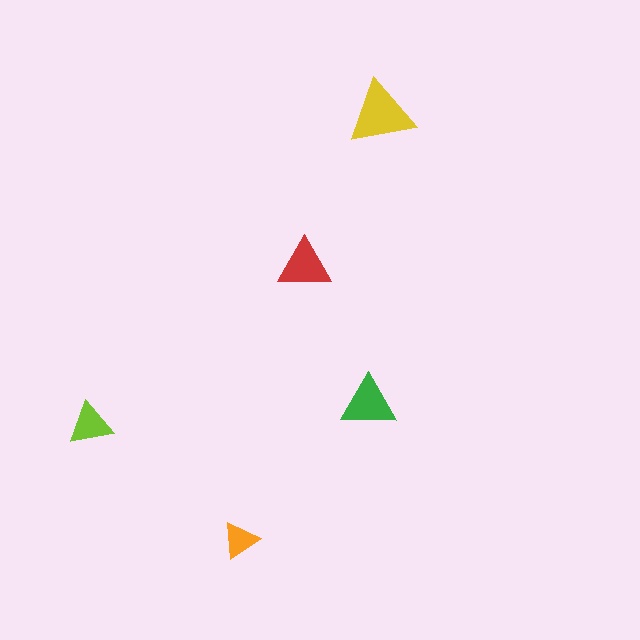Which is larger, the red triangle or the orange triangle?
The red one.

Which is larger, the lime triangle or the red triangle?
The red one.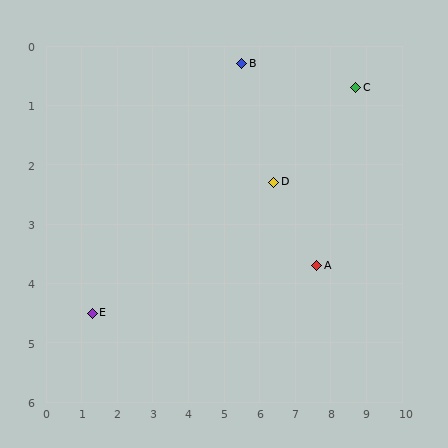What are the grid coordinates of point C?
Point C is at approximately (8.7, 0.7).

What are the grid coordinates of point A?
Point A is at approximately (7.6, 3.7).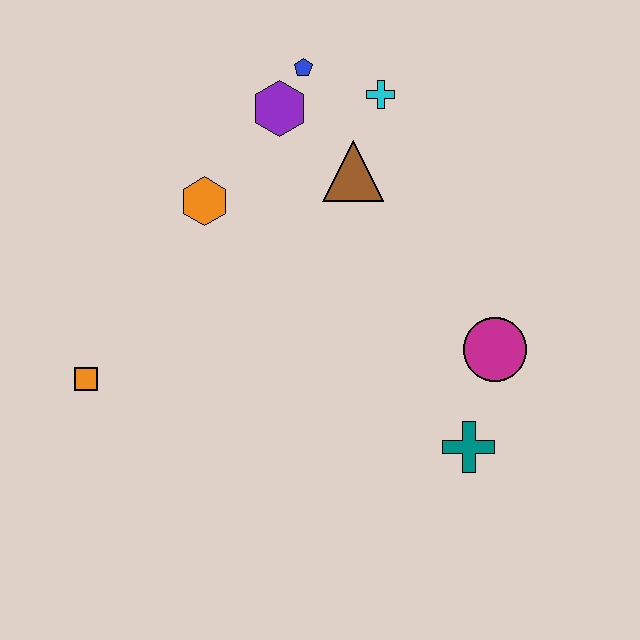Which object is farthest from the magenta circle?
The orange square is farthest from the magenta circle.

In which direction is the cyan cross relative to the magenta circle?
The cyan cross is above the magenta circle.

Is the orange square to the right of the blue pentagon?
No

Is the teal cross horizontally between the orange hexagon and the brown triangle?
No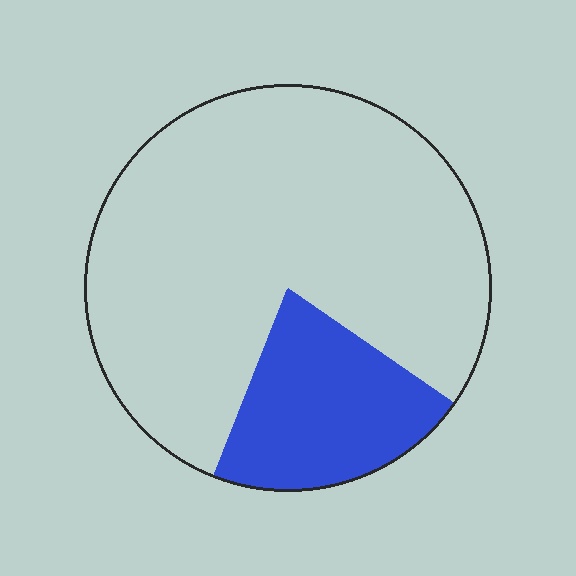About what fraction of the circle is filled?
About one fifth (1/5).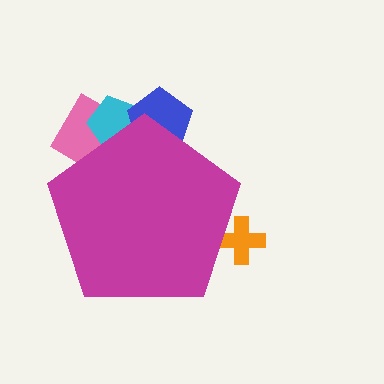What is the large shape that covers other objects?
A magenta pentagon.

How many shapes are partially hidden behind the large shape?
4 shapes are partially hidden.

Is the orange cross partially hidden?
Yes, the orange cross is partially hidden behind the magenta pentagon.